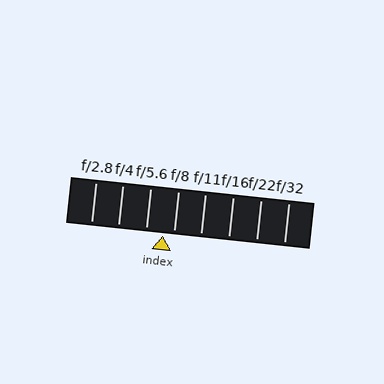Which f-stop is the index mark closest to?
The index mark is closest to f/8.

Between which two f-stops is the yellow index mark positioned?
The index mark is between f/5.6 and f/8.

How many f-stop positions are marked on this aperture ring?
There are 8 f-stop positions marked.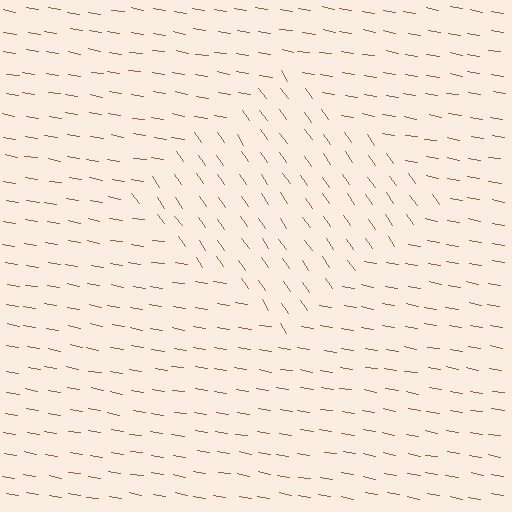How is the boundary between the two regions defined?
The boundary is defined purely by a change in line orientation (approximately 45 degrees difference). All lines are the same color and thickness.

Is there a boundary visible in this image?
Yes, there is a texture boundary formed by a change in line orientation.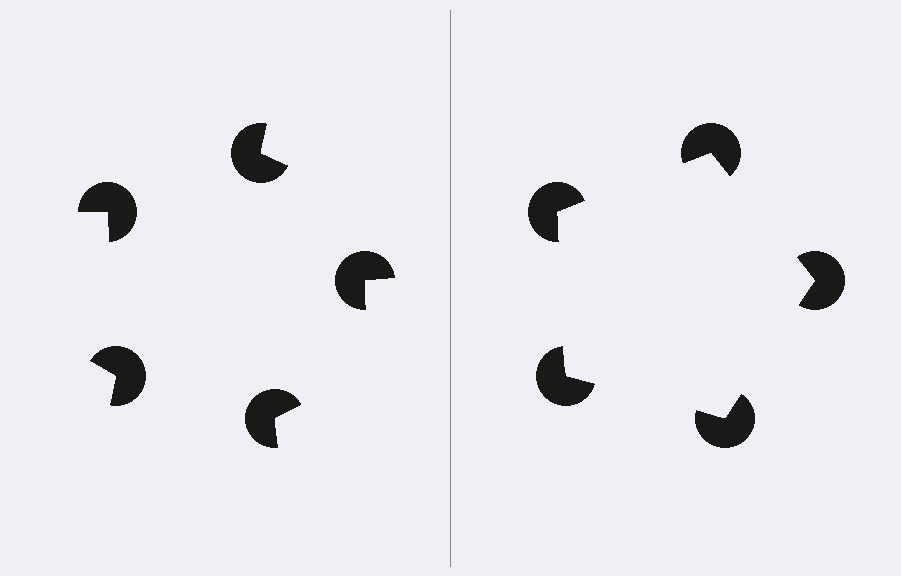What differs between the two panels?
The pac-man discs are positioned identically on both sides; only the wedge orientations differ. On the right they align to a pentagon; on the left they are misaligned.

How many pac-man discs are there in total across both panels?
10 — 5 on each side.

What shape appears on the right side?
An illusory pentagon.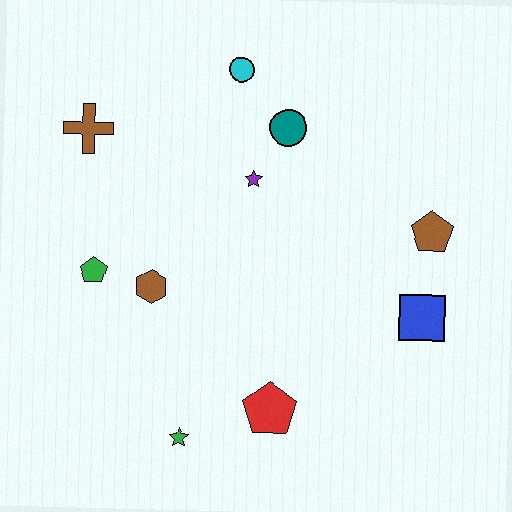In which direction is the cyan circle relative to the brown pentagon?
The cyan circle is to the left of the brown pentagon.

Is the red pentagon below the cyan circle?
Yes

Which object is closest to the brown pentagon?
The blue square is closest to the brown pentagon.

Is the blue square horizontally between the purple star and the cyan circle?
No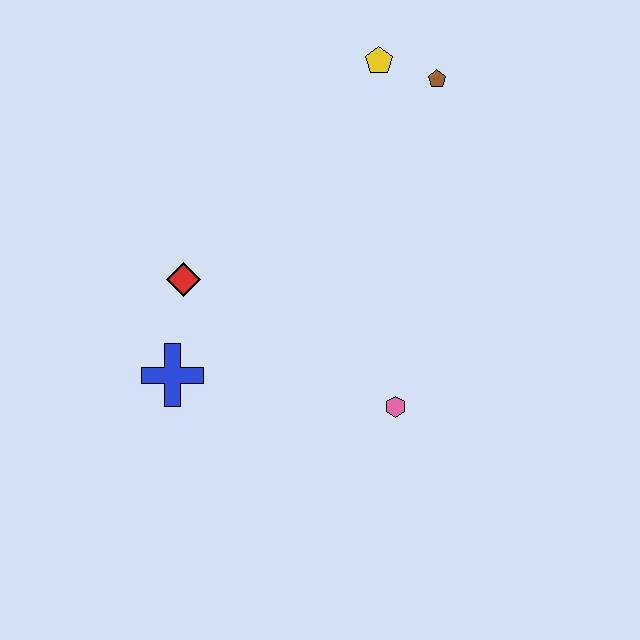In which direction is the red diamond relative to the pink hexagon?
The red diamond is to the left of the pink hexagon.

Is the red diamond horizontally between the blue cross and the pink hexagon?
Yes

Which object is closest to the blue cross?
The red diamond is closest to the blue cross.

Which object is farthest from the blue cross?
The brown pentagon is farthest from the blue cross.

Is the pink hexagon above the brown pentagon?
No